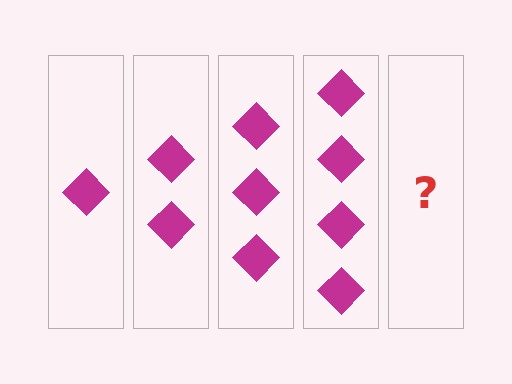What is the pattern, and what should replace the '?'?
The pattern is that each step adds one more diamond. The '?' should be 5 diamonds.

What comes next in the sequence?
The next element should be 5 diamonds.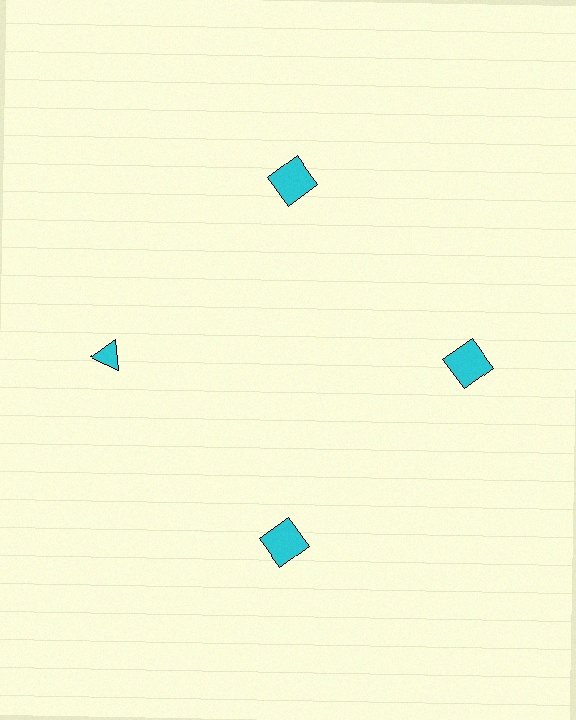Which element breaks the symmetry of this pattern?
The cyan triangle at roughly the 9 o'clock position breaks the symmetry. All other shapes are cyan squares.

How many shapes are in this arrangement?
There are 4 shapes arranged in a ring pattern.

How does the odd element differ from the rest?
It has a different shape: triangle instead of square.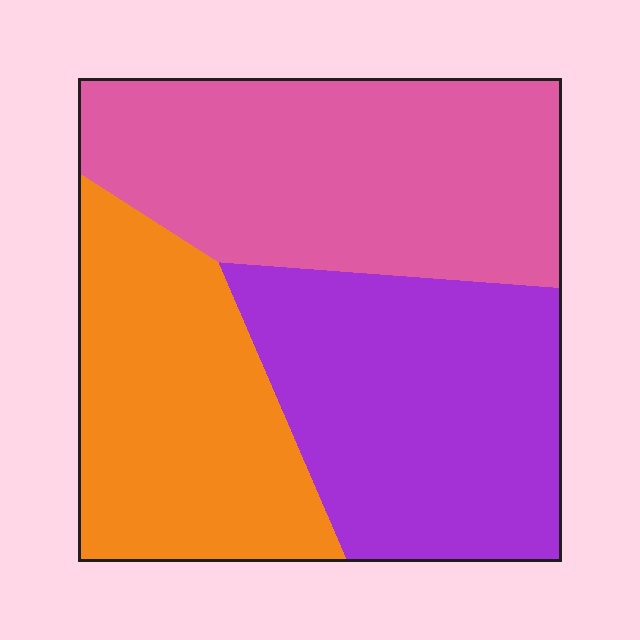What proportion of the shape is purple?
Purple covers around 35% of the shape.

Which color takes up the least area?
Orange, at roughly 30%.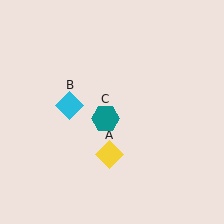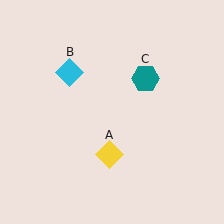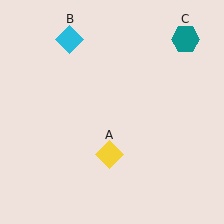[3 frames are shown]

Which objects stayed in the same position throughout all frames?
Yellow diamond (object A) remained stationary.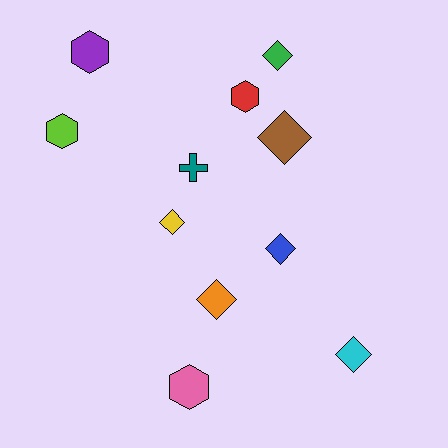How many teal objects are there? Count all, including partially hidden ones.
There is 1 teal object.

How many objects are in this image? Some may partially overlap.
There are 11 objects.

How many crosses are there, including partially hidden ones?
There is 1 cross.